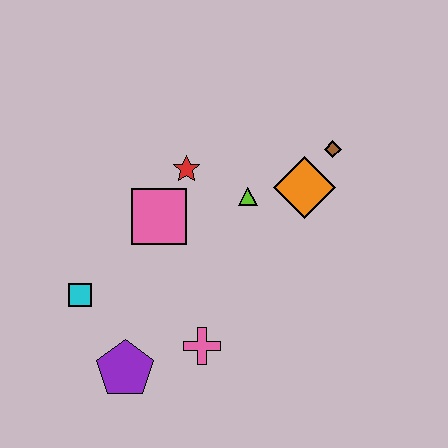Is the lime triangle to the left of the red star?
No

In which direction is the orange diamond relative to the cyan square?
The orange diamond is to the right of the cyan square.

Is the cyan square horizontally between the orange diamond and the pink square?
No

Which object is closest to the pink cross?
The purple pentagon is closest to the pink cross.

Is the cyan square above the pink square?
No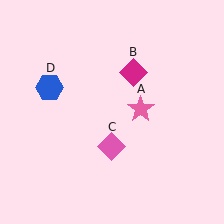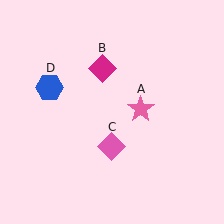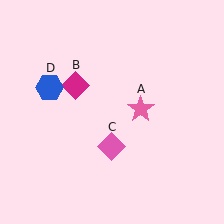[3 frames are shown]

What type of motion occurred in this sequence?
The magenta diamond (object B) rotated counterclockwise around the center of the scene.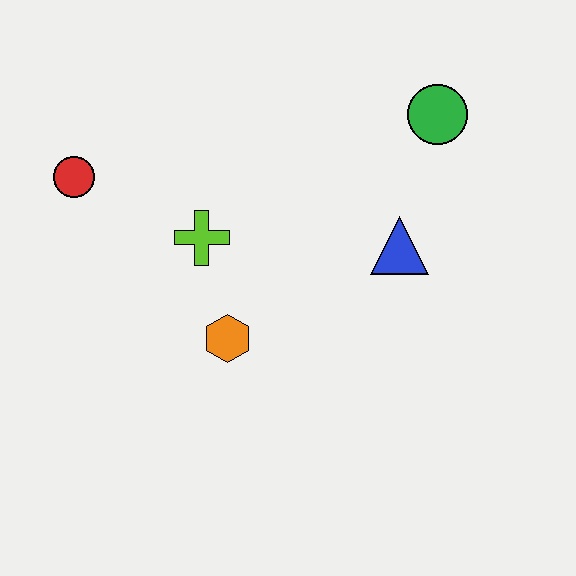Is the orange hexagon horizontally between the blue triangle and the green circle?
No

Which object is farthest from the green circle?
The red circle is farthest from the green circle.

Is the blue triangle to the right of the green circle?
No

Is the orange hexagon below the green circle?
Yes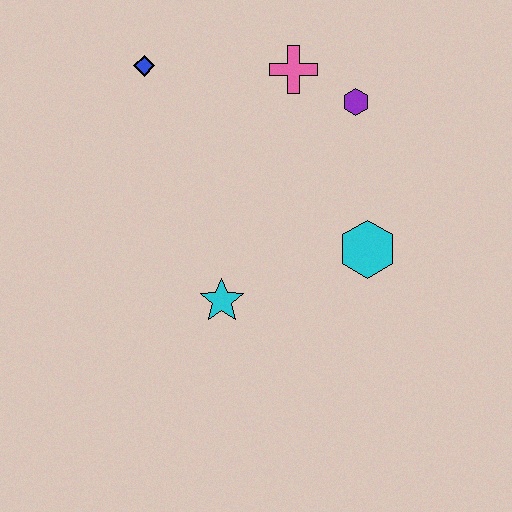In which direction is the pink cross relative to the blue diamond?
The pink cross is to the right of the blue diamond.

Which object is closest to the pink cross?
The purple hexagon is closest to the pink cross.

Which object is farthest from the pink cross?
The cyan star is farthest from the pink cross.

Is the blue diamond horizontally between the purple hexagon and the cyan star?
No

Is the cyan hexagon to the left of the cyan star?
No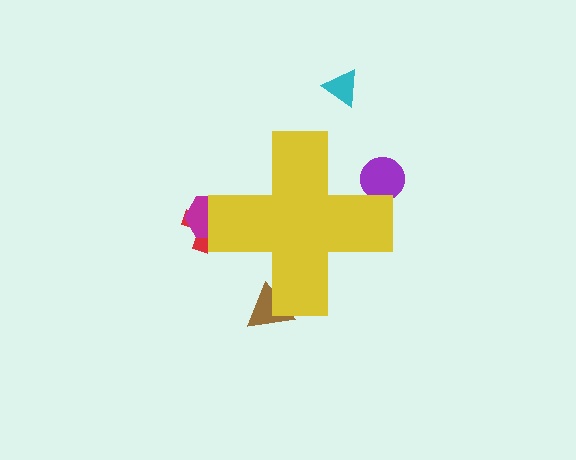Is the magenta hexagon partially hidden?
Yes, the magenta hexagon is partially hidden behind the yellow cross.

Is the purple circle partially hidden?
Yes, the purple circle is partially hidden behind the yellow cross.